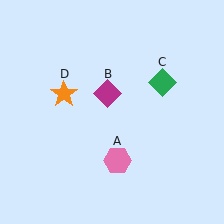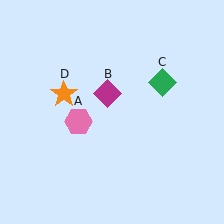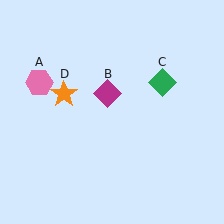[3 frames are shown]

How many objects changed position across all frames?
1 object changed position: pink hexagon (object A).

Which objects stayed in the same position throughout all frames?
Magenta diamond (object B) and green diamond (object C) and orange star (object D) remained stationary.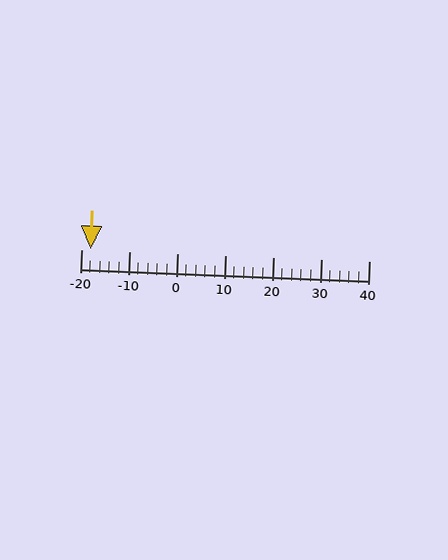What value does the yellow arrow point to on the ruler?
The yellow arrow points to approximately -18.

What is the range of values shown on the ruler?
The ruler shows values from -20 to 40.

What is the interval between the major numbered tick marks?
The major tick marks are spaced 10 units apart.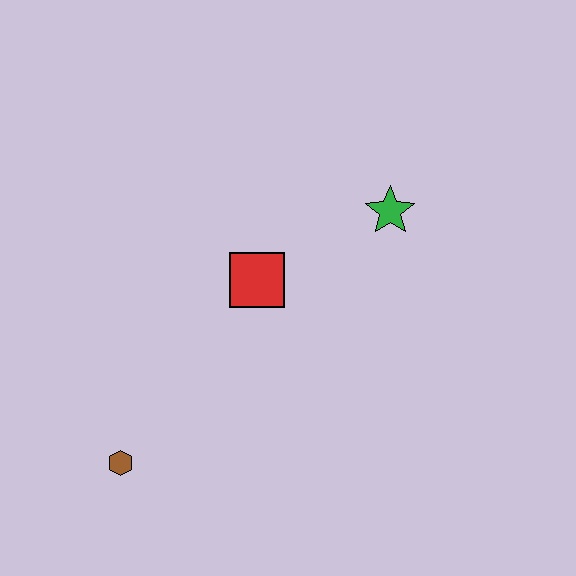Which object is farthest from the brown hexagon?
The green star is farthest from the brown hexagon.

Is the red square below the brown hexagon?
No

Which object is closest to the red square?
The green star is closest to the red square.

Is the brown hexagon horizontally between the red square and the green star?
No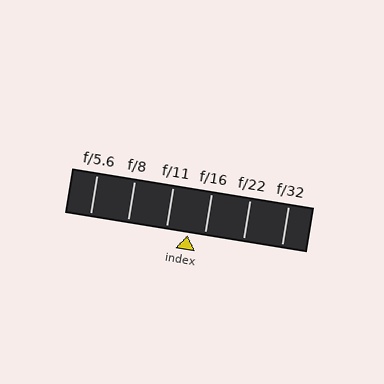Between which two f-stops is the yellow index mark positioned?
The index mark is between f/11 and f/16.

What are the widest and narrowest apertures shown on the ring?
The widest aperture shown is f/5.6 and the narrowest is f/32.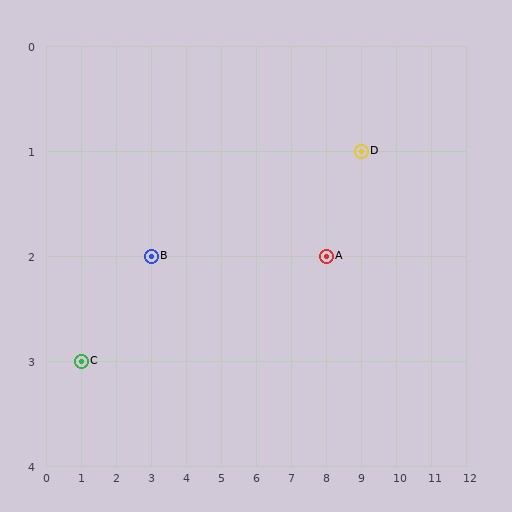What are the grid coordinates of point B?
Point B is at grid coordinates (3, 2).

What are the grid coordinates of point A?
Point A is at grid coordinates (8, 2).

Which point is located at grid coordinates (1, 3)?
Point C is at (1, 3).